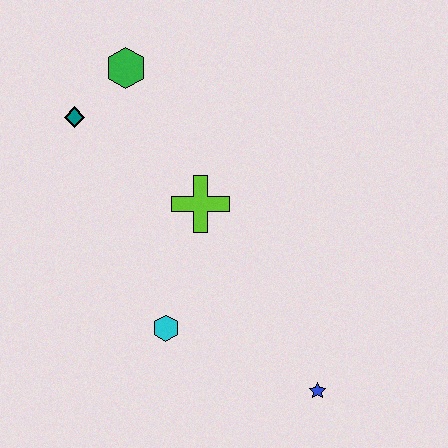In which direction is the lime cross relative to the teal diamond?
The lime cross is to the right of the teal diamond.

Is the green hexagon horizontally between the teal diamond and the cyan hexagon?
Yes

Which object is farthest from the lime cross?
The blue star is farthest from the lime cross.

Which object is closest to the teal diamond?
The green hexagon is closest to the teal diamond.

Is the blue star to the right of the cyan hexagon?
Yes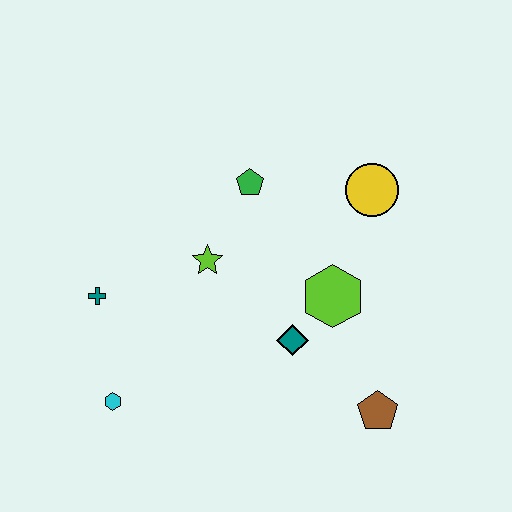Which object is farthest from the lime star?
The brown pentagon is farthest from the lime star.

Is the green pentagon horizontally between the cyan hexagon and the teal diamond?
Yes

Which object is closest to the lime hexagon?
The teal diamond is closest to the lime hexagon.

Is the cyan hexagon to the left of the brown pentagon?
Yes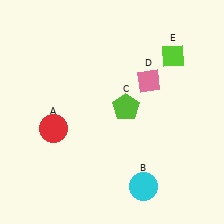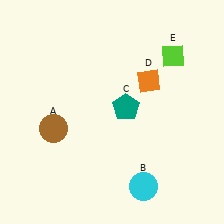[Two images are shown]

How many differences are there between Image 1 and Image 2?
There are 3 differences between the two images.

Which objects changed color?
A changed from red to brown. C changed from lime to teal. D changed from pink to orange.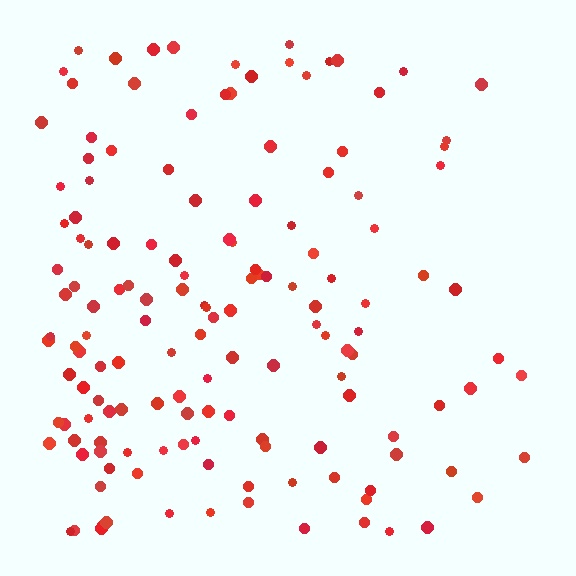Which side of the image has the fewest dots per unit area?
The right.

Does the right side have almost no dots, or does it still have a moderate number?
Still a moderate number, just noticeably fewer than the left.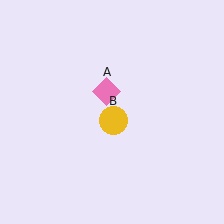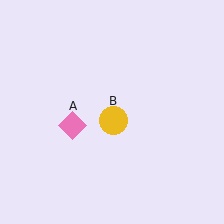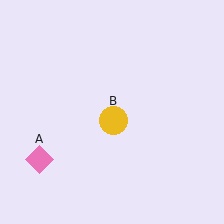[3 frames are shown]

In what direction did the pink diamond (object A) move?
The pink diamond (object A) moved down and to the left.